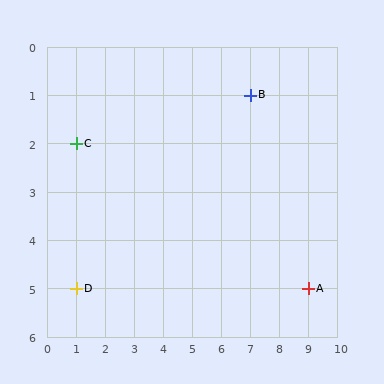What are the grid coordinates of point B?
Point B is at grid coordinates (7, 1).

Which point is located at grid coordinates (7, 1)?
Point B is at (7, 1).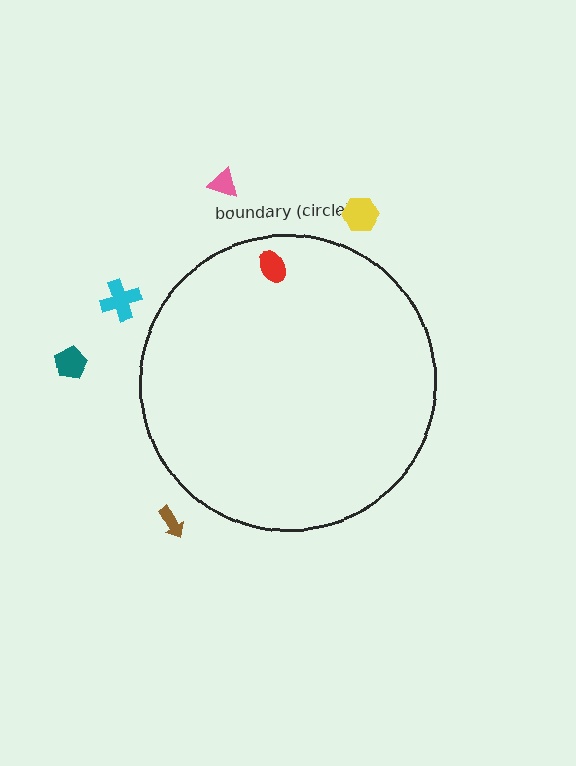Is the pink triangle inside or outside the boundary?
Outside.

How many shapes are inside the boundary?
1 inside, 5 outside.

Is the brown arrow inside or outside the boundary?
Outside.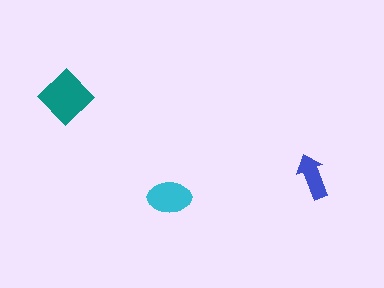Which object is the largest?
The teal diamond.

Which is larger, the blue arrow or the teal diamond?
The teal diamond.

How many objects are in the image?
There are 3 objects in the image.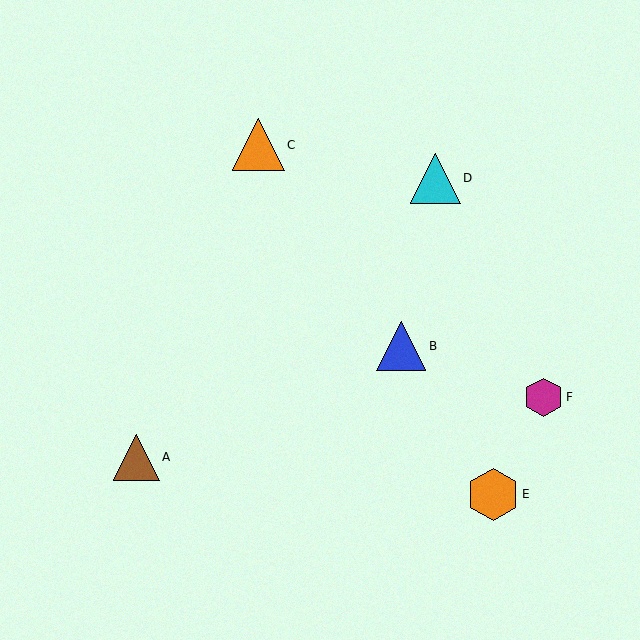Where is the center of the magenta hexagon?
The center of the magenta hexagon is at (544, 397).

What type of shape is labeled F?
Shape F is a magenta hexagon.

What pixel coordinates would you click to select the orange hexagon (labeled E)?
Click at (493, 494) to select the orange hexagon E.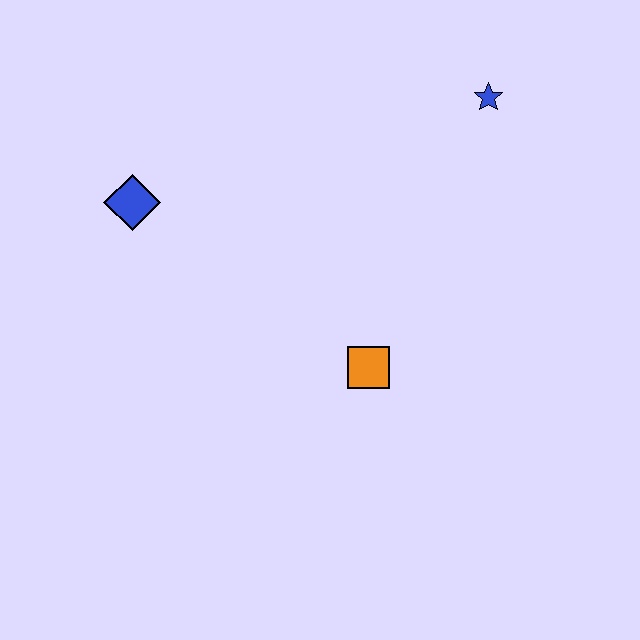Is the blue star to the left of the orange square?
No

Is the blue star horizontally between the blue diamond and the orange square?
No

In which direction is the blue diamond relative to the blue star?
The blue diamond is to the left of the blue star.